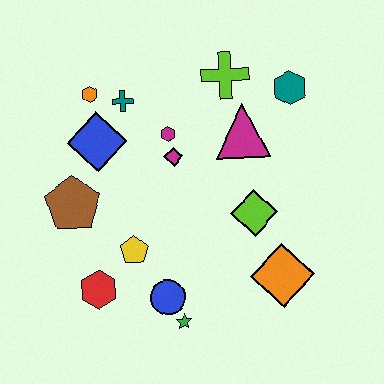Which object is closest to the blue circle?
The green star is closest to the blue circle.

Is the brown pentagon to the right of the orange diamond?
No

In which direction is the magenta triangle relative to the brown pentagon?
The magenta triangle is to the right of the brown pentagon.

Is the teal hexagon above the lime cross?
No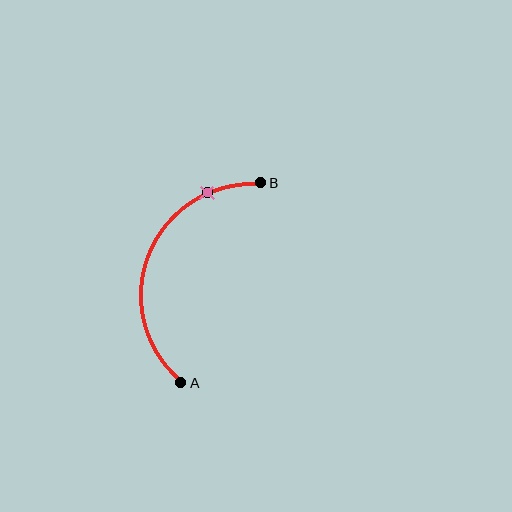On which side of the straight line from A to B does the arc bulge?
The arc bulges to the left of the straight line connecting A and B.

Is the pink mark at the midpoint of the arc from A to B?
No. The pink mark lies on the arc but is closer to endpoint B. The arc midpoint would be at the point on the curve equidistant along the arc from both A and B.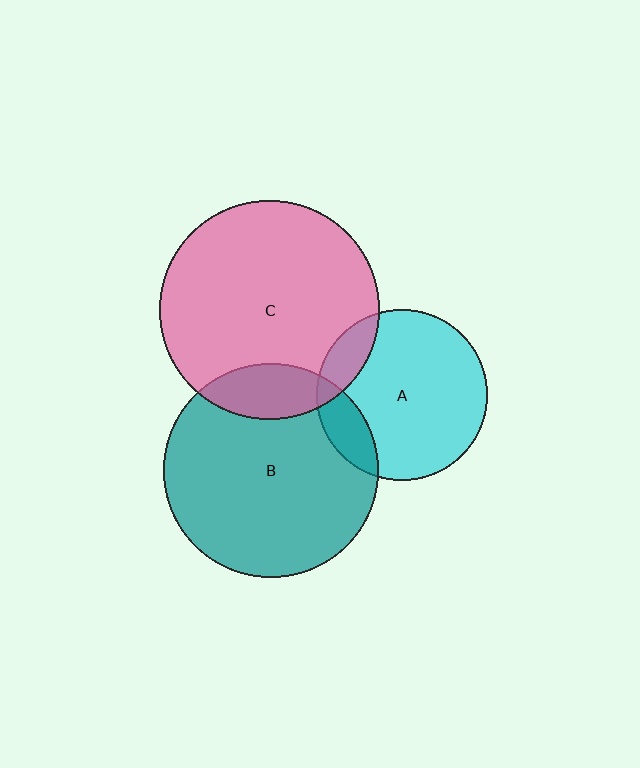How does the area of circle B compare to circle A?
Approximately 1.6 times.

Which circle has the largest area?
Circle C (pink).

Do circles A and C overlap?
Yes.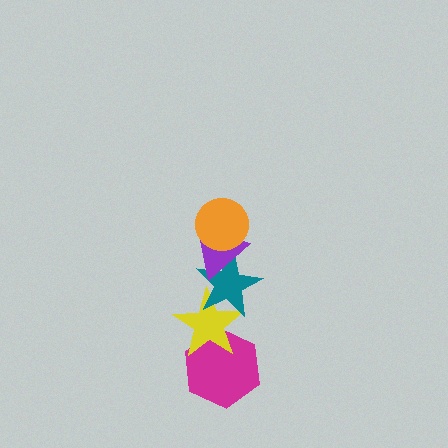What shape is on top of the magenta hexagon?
The yellow star is on top of the magenta hexagon.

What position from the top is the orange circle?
The orange circle is 1st from the top.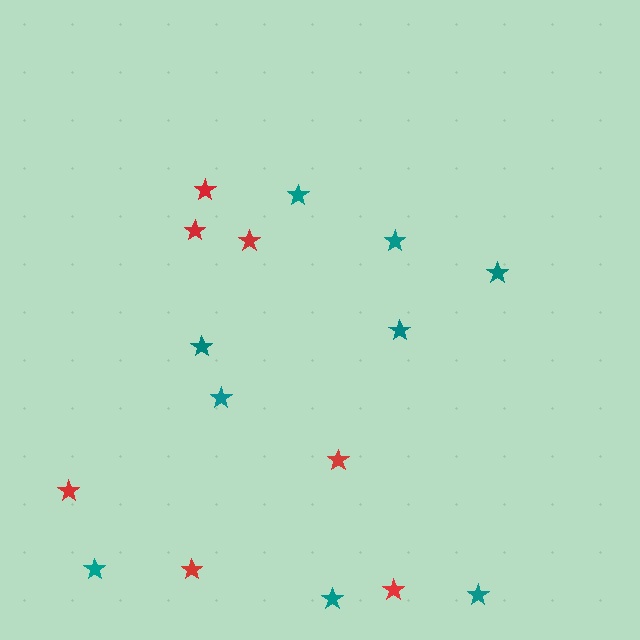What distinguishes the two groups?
There are 2 groups: one group of teal stars (9) and one group of red stars (7).